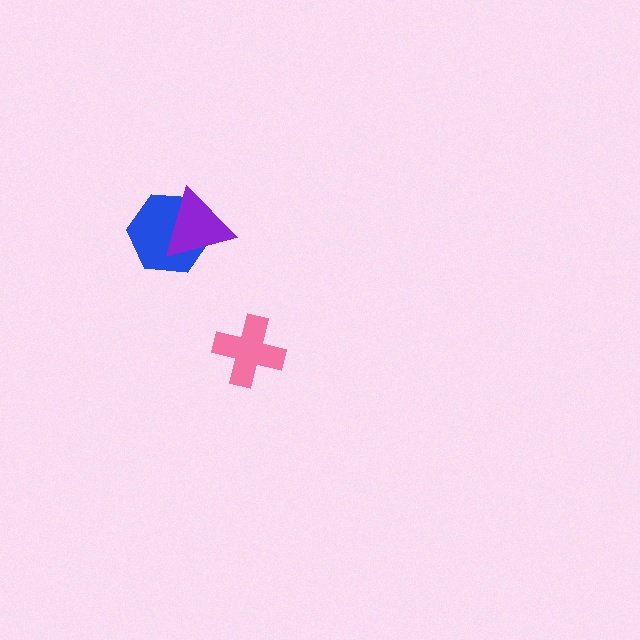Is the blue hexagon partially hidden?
Yes, it is partially covered by another shape.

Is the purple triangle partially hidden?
No, no other shape covers it.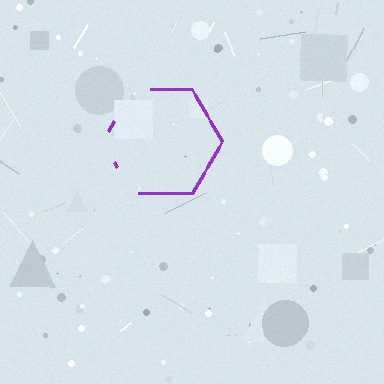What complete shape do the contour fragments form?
The contour fragments form a hexagon.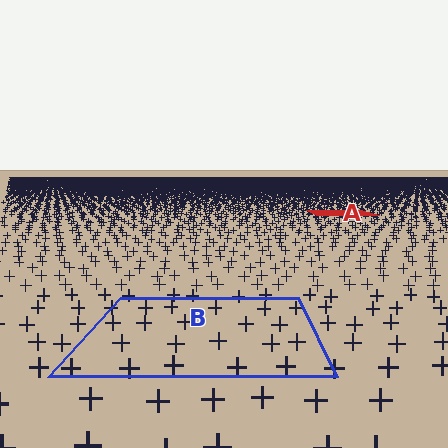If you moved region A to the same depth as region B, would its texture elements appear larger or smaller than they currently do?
They would appear larger. At a closer depth, the same texture elements are projected at a bigger on-screen size.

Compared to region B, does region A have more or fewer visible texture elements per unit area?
Region A has more texture elements per unit area — they are packed more densely because it is farther away.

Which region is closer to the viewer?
Region B is closer. The texture elements there are larger and more spread out.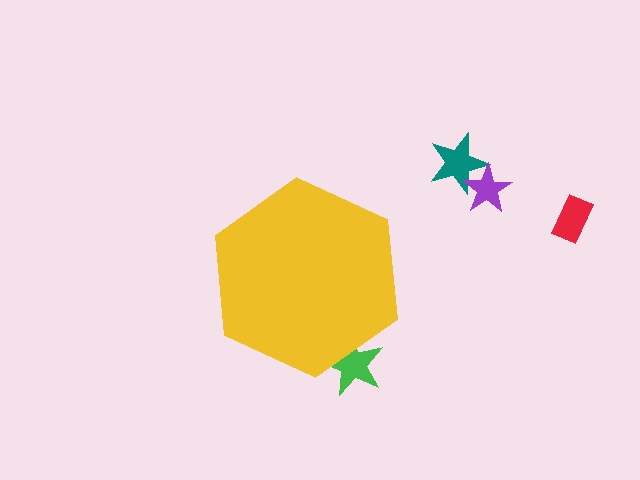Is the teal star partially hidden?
No, the teal star is fully visible.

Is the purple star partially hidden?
No, the purple star is fully visible.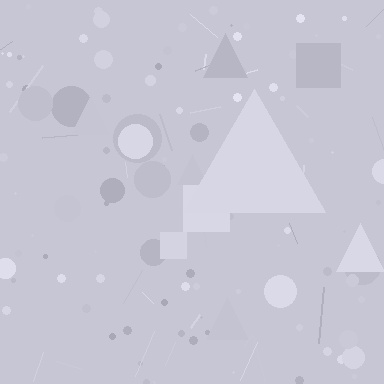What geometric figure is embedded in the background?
A triangle is embedded in the background.